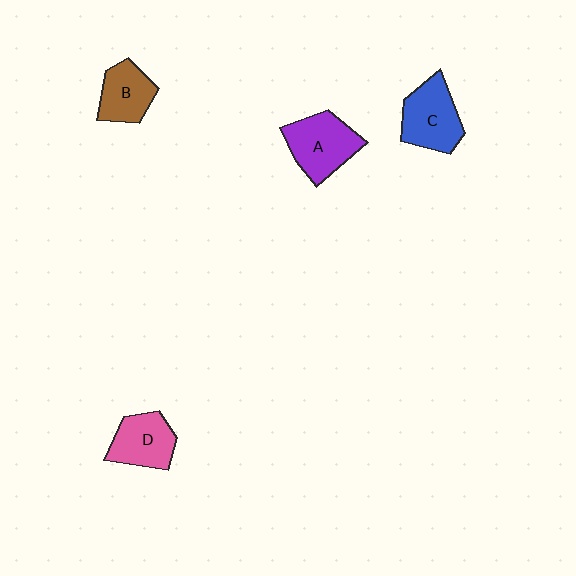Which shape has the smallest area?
Shape B (brown).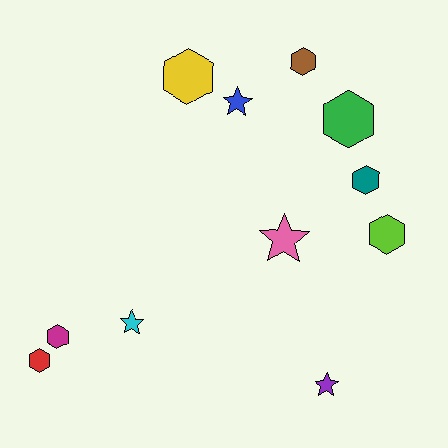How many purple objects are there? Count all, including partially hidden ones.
There is 1 purple object.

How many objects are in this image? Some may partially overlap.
There are 11 objects.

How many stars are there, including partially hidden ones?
There are 4 stars.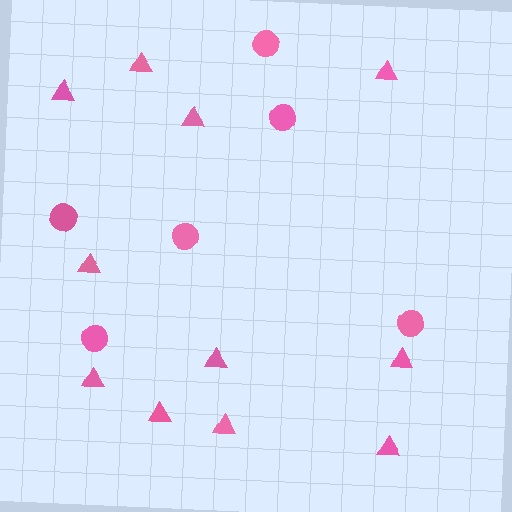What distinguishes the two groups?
There are 2 groups: one group of triangles (11) and one group of circles (6).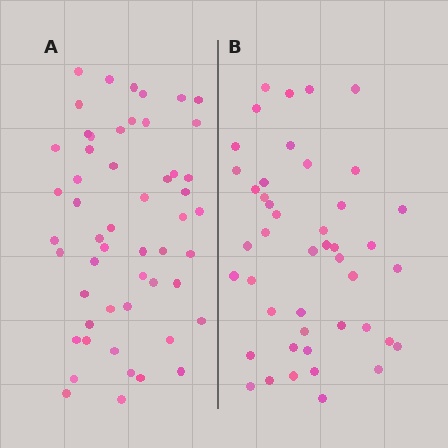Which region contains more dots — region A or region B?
Region A (the left region) has more dots.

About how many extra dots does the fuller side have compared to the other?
Region A has roughly 8 or so more dots than region B.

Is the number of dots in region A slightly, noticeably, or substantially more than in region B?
Region A has only slightly more — the two regions are fairly close. The ratio is roughly 1.2 to 1.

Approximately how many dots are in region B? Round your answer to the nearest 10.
About 40 dots. (The exact count is 45, which rounds to 40.)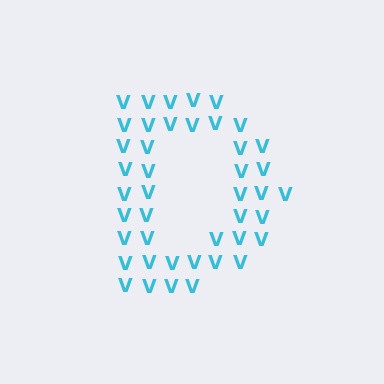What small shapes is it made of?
It is made of small letter V's.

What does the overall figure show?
The overall figure shows the letter D.